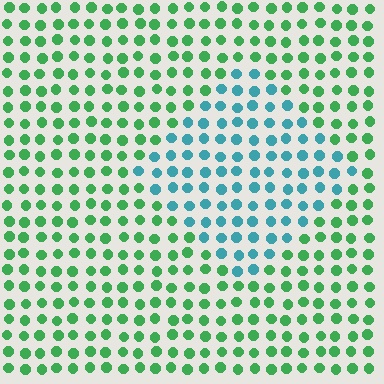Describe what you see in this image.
The image is filled with small green elements in a uniform arrangement. A diamond-shaped region is visible where the elements are tinted to a slightly different hue, forming a subtle color boundary.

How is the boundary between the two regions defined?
The boundary is defined purely by a slight shift in hue (about 53 degrees). Spacing, size, and orientation are identical on both sides.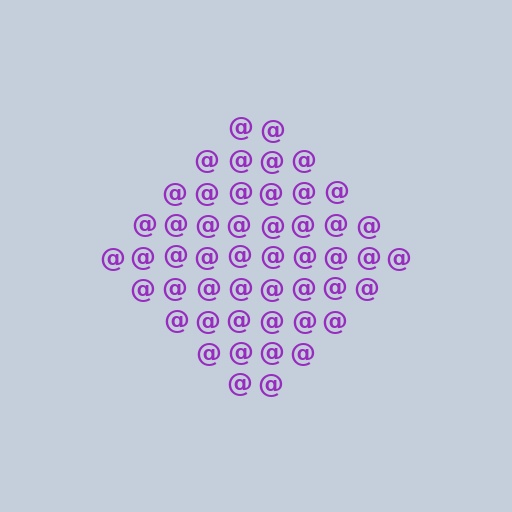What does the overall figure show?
The overall figure shows a diamond.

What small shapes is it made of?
It is made of small at signs.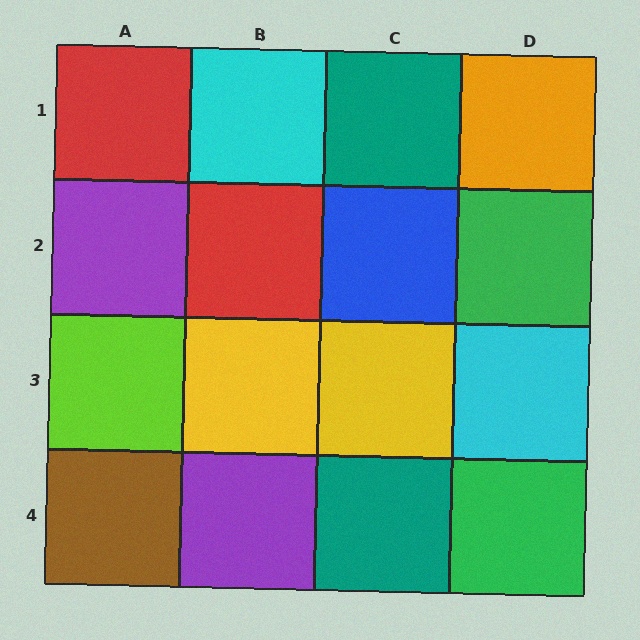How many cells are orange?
1 cell is orange.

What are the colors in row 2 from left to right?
Purple, red, blue, green.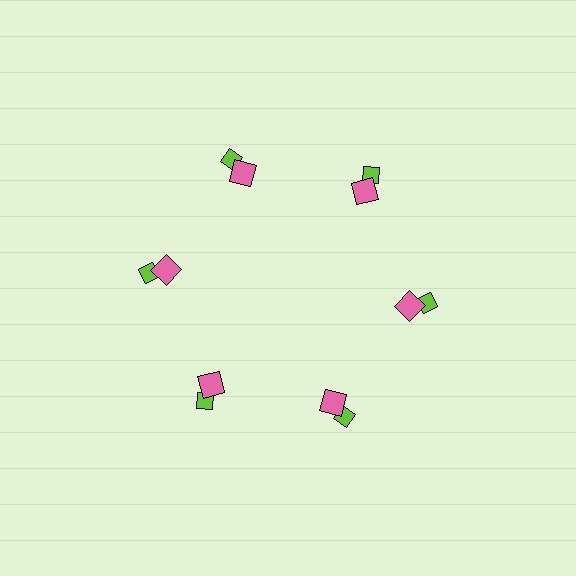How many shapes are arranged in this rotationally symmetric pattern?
There are 12 shapes, arranged in 6 groups of 2.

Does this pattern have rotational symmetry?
Yes, this pattern has 6-fold rotational symmetry. It looks the same after rotating 60 degrees around the center.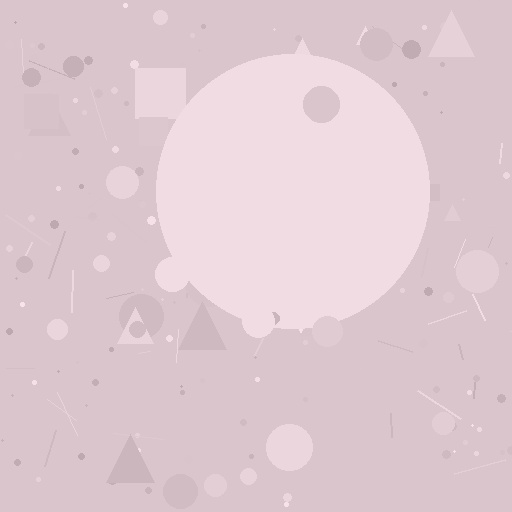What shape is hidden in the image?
A circle is hidden in the image.